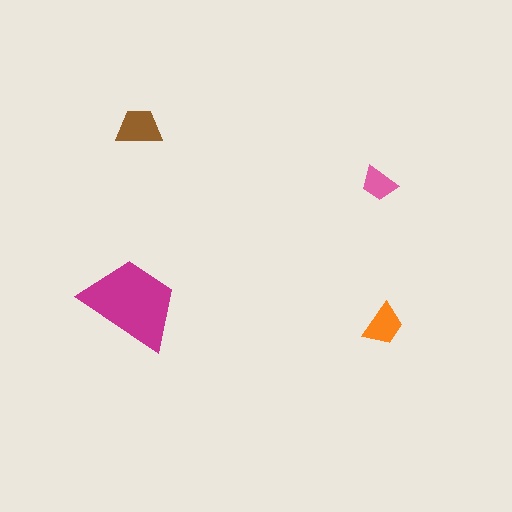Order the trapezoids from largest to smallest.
the magenta one, the brown one, the orange one, the pink one.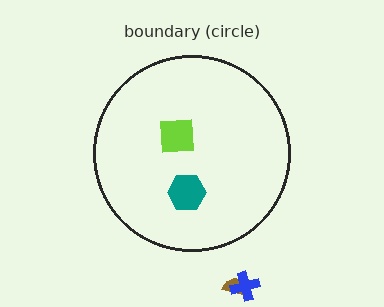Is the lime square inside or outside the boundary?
Inside.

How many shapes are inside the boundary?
2 inside, 2 outside.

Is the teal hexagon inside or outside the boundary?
Inside.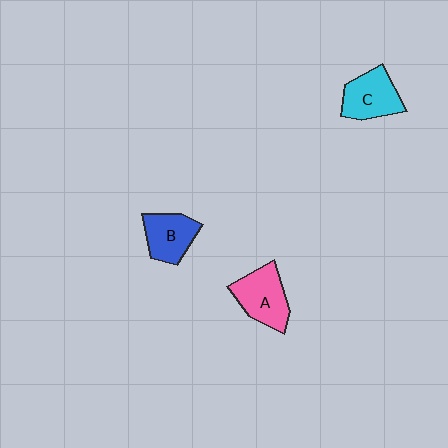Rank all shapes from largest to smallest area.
From largest to smallest: A (pink), C (cyan), B (blue).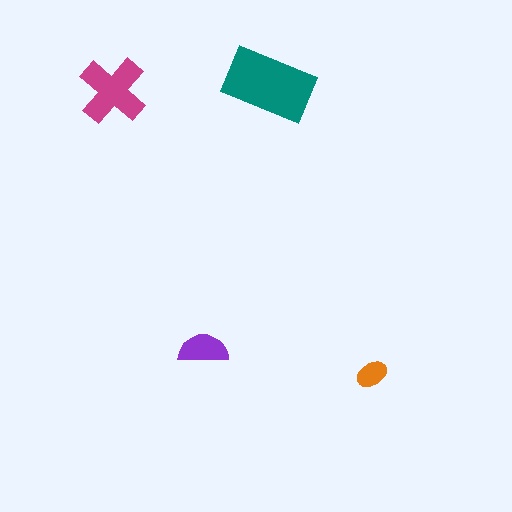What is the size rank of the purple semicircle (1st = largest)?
3rd.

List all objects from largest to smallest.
The teal rectangle, the magenta cross, the purple semicircle, the orange ellipse.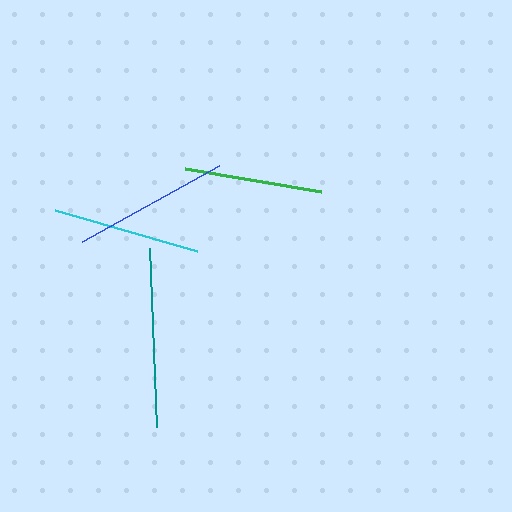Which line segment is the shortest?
The green line is the shortest at approximately 138 pixels.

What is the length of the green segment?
The green segment is approximately 138 pixels long.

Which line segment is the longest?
The teal line is the longest at approximately 179 pixels.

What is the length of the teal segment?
The teal segment is approximately 179 pixels long.